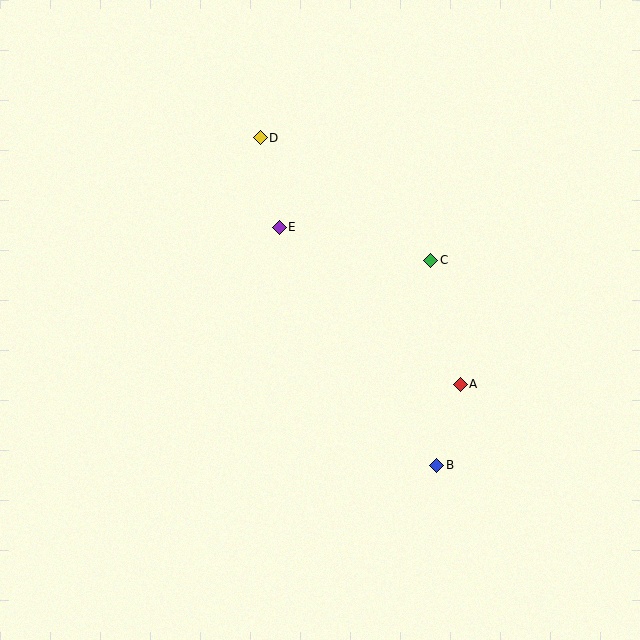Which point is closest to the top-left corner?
Point D is closest to the top-left corner.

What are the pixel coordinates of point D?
Point D is at (260, 138).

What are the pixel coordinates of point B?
Point B is at (437, 465).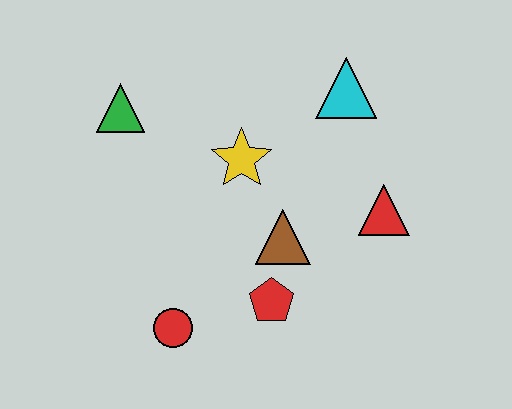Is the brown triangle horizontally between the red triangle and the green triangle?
Yes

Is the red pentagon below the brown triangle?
Yes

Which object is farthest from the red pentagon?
The green triangle is farthest from the red pentagon.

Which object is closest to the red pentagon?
The brown triangle is closest to the red pentagon.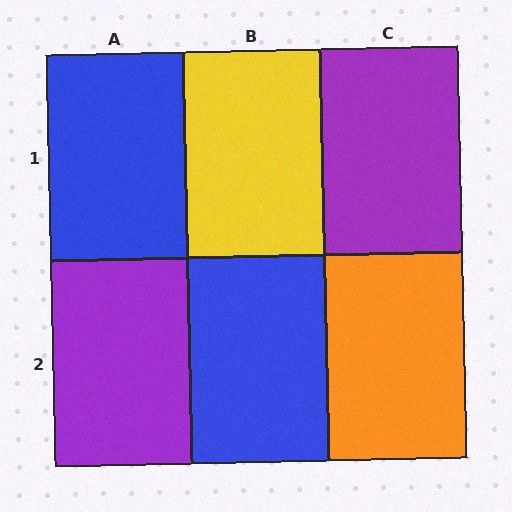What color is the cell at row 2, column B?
Blue.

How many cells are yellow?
1 cell is yellow.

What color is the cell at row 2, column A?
Purple.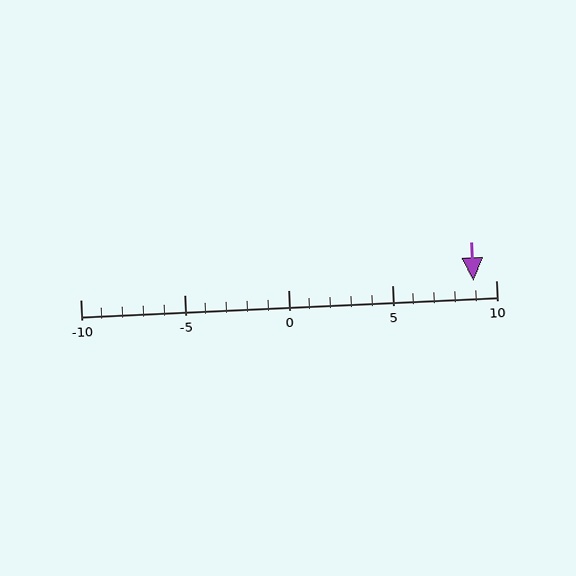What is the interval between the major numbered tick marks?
The major tick marks are spaced 5 units apart.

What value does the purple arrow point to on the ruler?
The purple arrow points to approximately 9.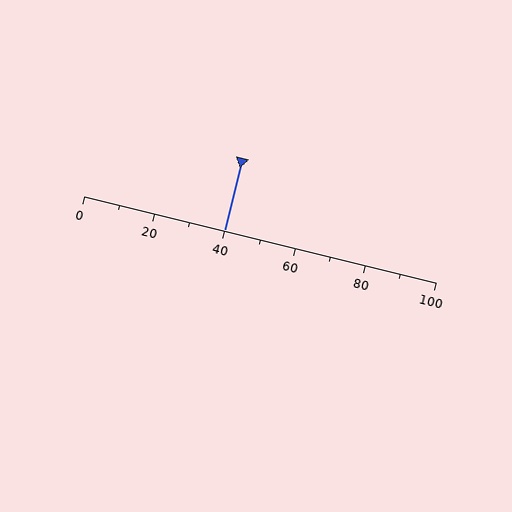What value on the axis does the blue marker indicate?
The marker indicates approximately 40.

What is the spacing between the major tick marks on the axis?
The major ticks are spaced 20 apart.